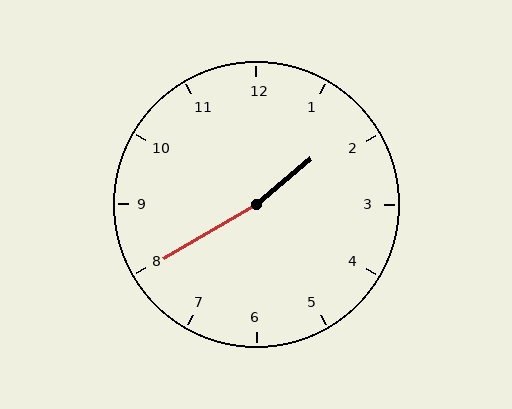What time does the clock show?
1:40.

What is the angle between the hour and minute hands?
Approximately 170 degrees.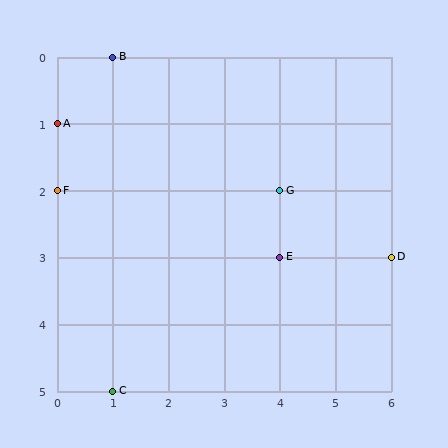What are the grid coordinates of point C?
Point C is at grid coordinates (1, 5).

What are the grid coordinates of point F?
Point F is at grid coordinates (0, 2).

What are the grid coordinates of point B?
Point B is at grid coordinates (1, 0).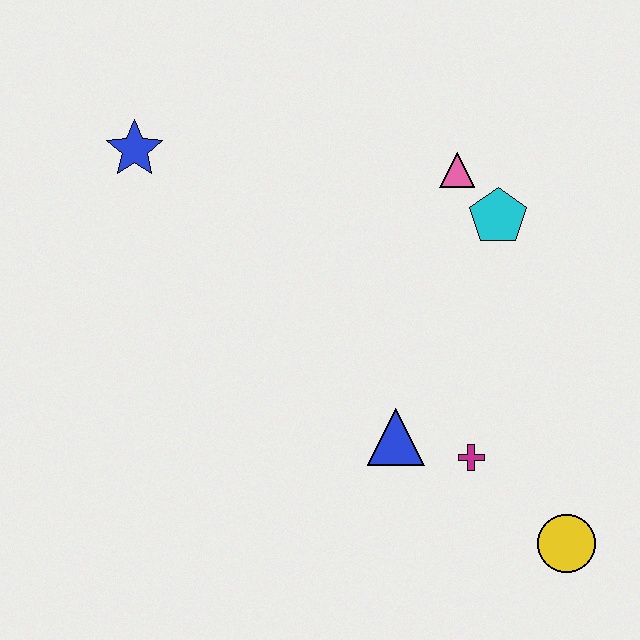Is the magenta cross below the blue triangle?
Yes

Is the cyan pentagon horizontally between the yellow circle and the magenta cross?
Yes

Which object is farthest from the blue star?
The yellow circle is farthest from the blue star.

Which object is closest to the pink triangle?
The cyan pentagon is closest to the pink triangle.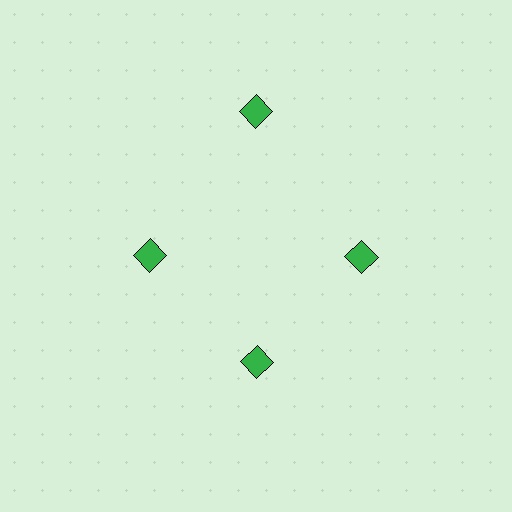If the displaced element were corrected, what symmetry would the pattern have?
It would have 4-fold rotational symmetry — the pattern would map onto itself every 90 degrees.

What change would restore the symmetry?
The symmetry would be restored by moving it inward, back onto the ring so that all 4 diamonds sit at equal angles and equal distance from the center.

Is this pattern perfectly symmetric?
No. The 4 green diamonds are arranged in a ring, but one element near the 12 o'clock position is pushed outward from the center, breaking the 4-fold rotational symmetry.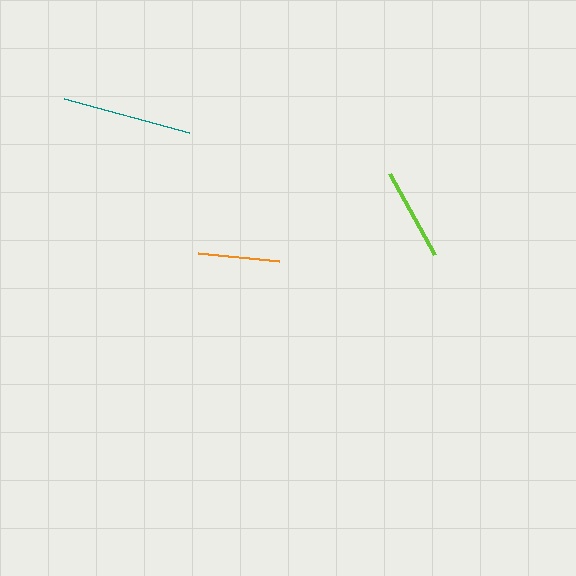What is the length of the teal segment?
The teal segment is approximately 130 pixels long.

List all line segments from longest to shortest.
From longest to shortest: teal, lime, orange.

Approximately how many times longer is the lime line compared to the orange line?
The lime line is approximately 1.1 times the length of the orange line.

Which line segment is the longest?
The teal line is the longest at approximately 130 pixels.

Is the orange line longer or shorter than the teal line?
The teal line is longer than the orange line.